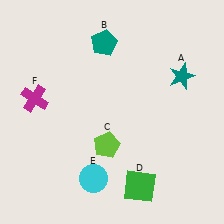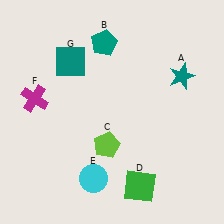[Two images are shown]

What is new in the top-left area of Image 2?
A teal square (G) was added in the top-left area of Image 2.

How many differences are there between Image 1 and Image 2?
There is 1 difference between the two images.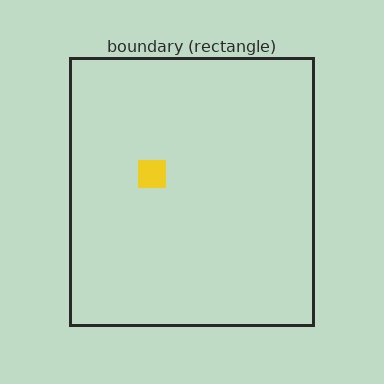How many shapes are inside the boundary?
1 inside, 0 outside.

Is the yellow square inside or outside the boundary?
Inside.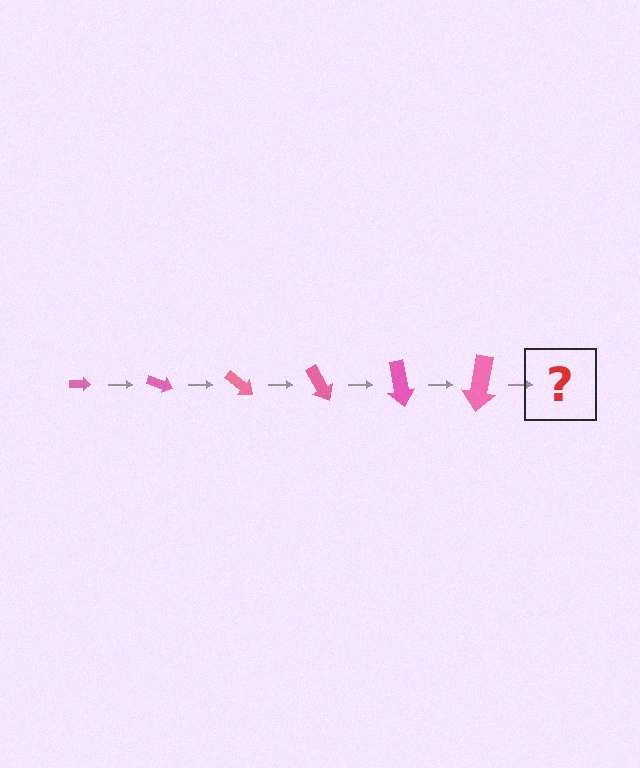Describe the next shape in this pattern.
It should be an arrow, larger than the previous one and rotated 120 degrees from the start.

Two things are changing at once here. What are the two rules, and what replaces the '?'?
The two rules are that the arrow grows larger each step and it rotates 20 degrees each step. The '?' should be an arrow, larger than the previous one and rotated 120 degrees from the start.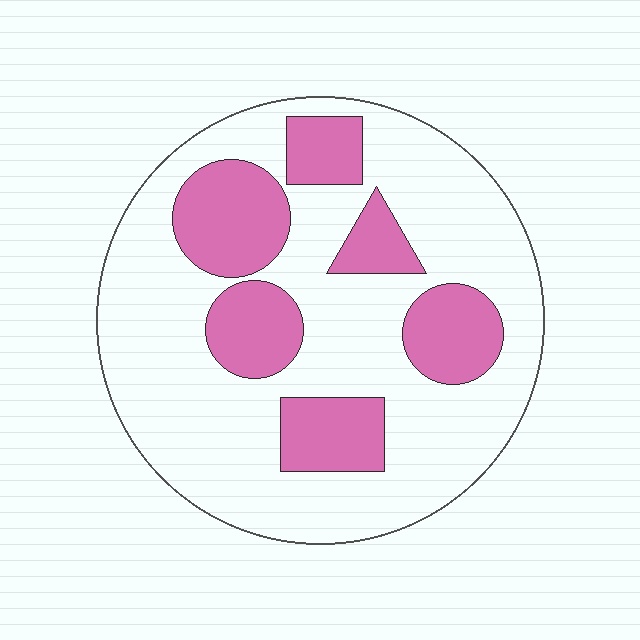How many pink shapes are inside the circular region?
6.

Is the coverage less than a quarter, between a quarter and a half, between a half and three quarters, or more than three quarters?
Between a quarter and a half.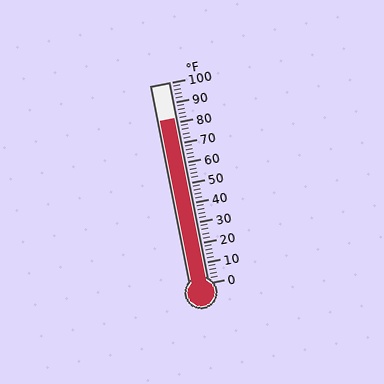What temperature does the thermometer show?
The thermometer shows approximately 82°F.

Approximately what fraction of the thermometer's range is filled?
The thermometer is filled to approximately 80% of its range.